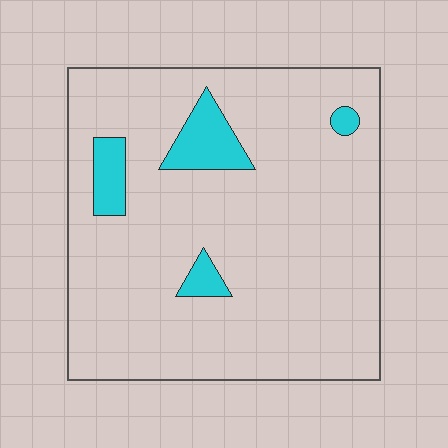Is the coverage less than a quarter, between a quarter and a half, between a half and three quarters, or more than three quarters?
Less than a quarter.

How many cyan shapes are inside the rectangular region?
4.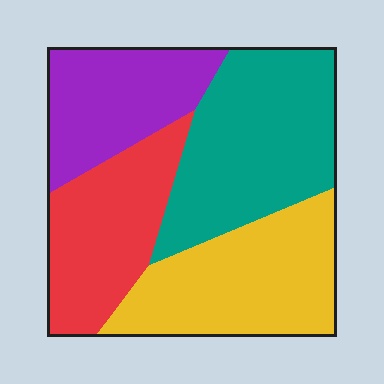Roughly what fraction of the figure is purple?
Purple covers 20% of the figure.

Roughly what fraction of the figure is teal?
Teal takes up between a quarter and a half of the figure.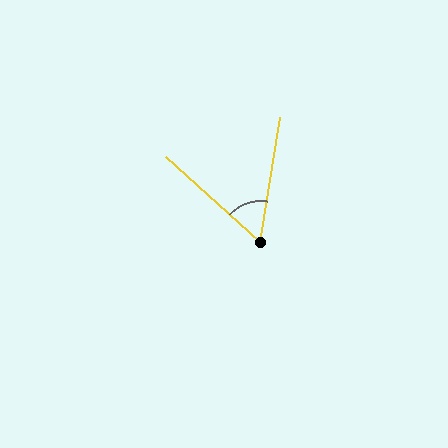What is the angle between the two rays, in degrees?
Approximately 57 degrees.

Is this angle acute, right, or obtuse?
It is acute.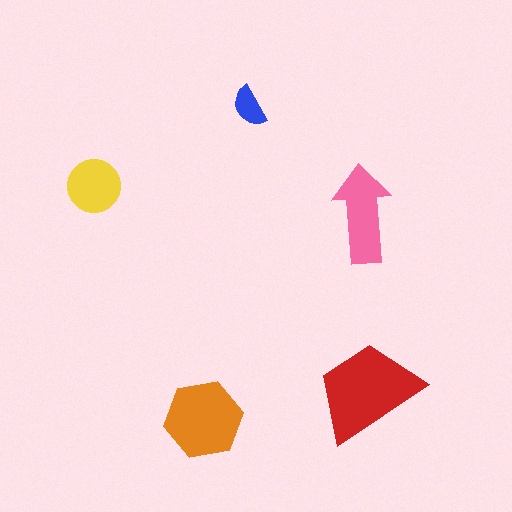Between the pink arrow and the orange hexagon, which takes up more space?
The orange hexagon.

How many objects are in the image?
There are 5 objects in the image.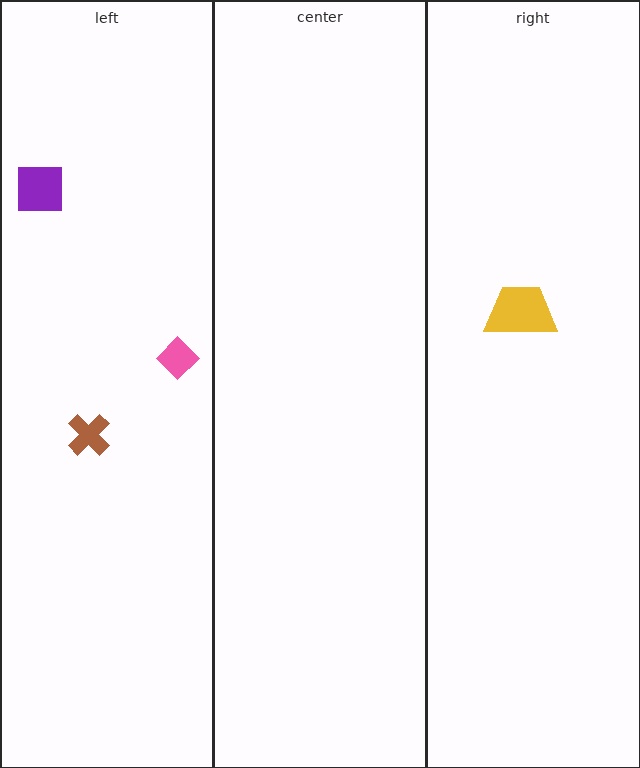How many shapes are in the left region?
3.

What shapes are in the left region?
The purple square, the brown cross, the pink diamond.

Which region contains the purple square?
The left region.